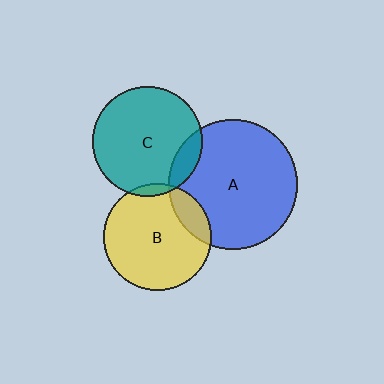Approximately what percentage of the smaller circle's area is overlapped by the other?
Approximately 15%.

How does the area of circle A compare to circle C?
Approximately 1.4 times.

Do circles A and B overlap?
Yes.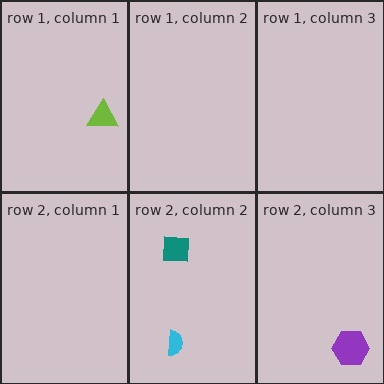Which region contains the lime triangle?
The row 1, column 1 region.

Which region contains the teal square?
The row 2, column 2 region.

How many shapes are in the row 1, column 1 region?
1.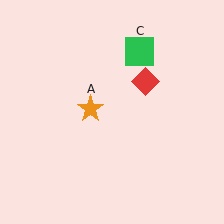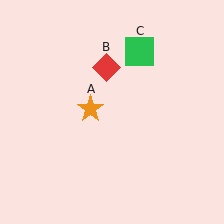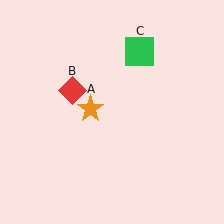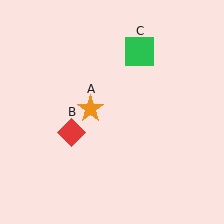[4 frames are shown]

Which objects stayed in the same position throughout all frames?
Orange star (object A) and green square (object C) remained stationary.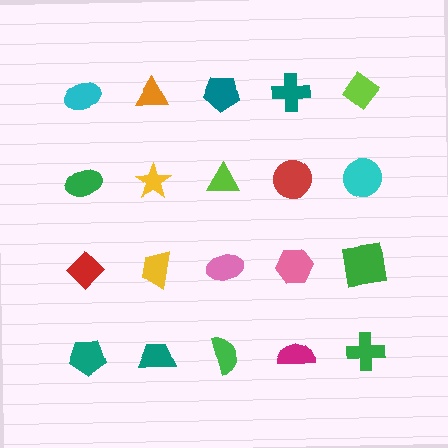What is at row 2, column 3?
A lime triangle.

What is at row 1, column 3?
A teal pentagon.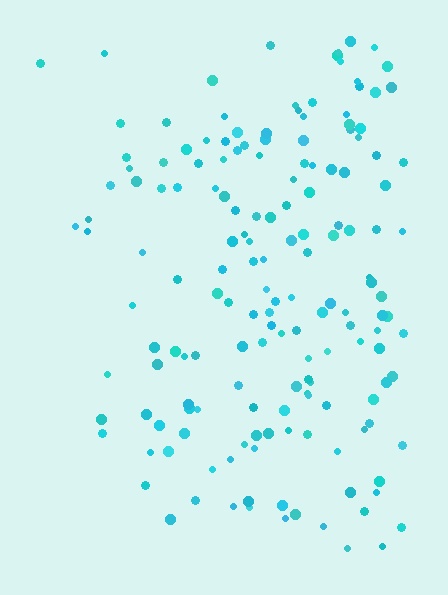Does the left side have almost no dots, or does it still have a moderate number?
Still a moderate number, just noticeably fewer than the right.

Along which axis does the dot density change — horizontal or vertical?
Horizontal.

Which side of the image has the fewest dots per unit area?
The left.